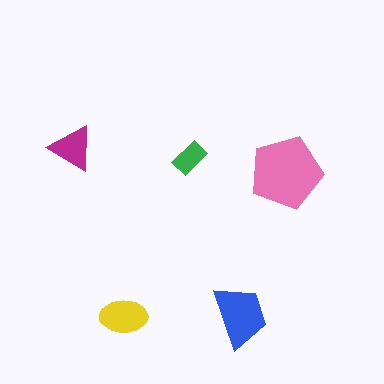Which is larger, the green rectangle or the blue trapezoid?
The blue trapezoid.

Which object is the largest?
The pink pentagon.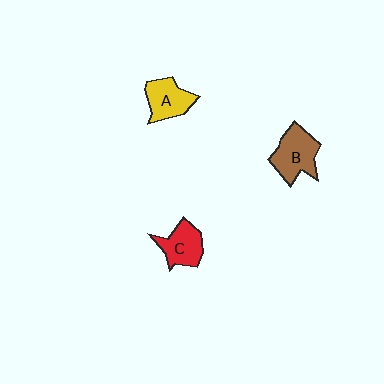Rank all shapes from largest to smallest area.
From largest to smallest: B (brown), A (yellow), C (red).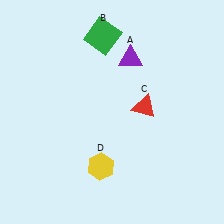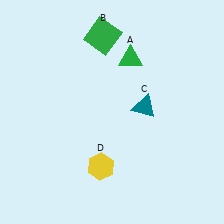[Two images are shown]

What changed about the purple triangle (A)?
In Image 1, A is purple. In Image 2, it changed to green.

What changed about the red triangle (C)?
In Image 1, C is red. In Image 2, it changed to teal.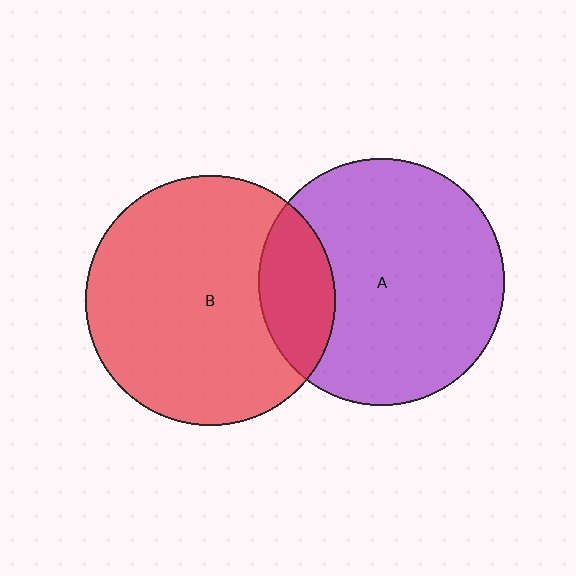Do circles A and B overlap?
Yes.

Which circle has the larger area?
Circle B (red).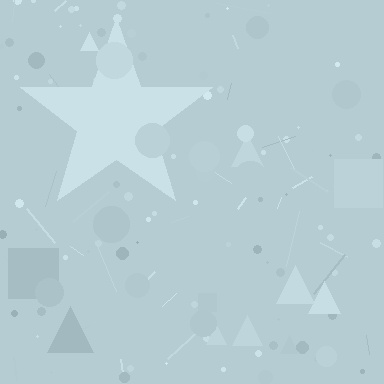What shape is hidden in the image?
A star is hidden in the image.